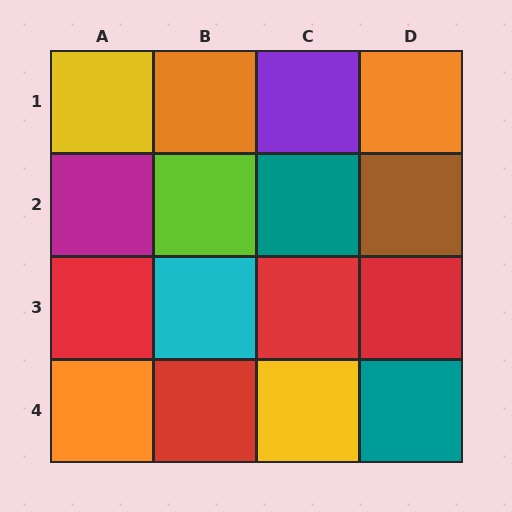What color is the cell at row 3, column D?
Red.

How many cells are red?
4 cells are red.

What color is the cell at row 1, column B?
Orange.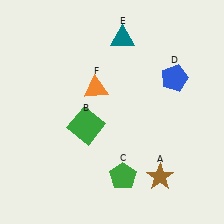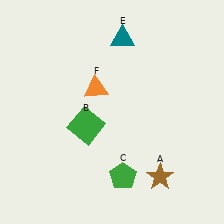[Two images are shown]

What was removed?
The blue pentagon (D) was removed in Image 2.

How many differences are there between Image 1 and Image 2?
There is 1 difference between the two images.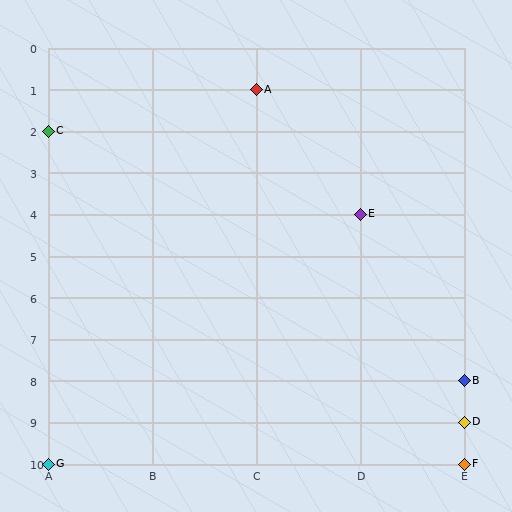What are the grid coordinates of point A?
Point A is at grid coordinates (C, 1).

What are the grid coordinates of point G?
Point G is at grid coordinates (A, 10).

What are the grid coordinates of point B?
Point B is at grid coordinates (E, 8).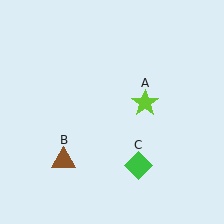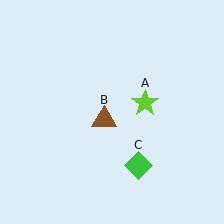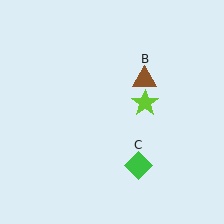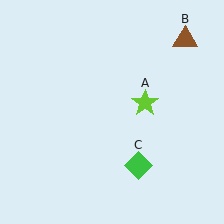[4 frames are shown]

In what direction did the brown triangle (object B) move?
The brown triangle (object B) moved up and to the right.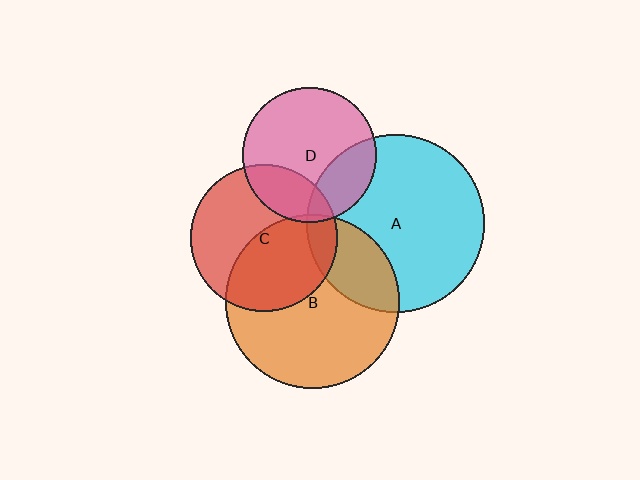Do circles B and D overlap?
Yes.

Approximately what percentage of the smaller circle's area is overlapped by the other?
Approximately 5%.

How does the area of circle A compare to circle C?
Approximately 1.5 times.